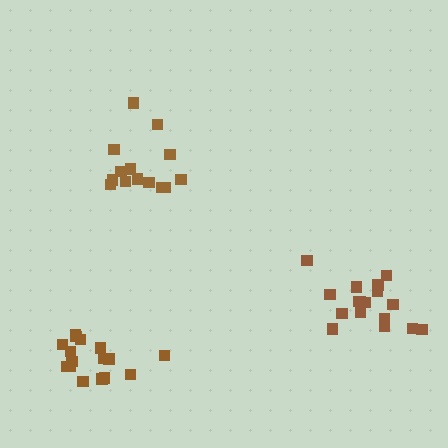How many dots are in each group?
Group 1: 16 dots, Group 2: 14 dots, Group 3: 17 dots (47 total).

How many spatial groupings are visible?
There are 3 spatial groupings.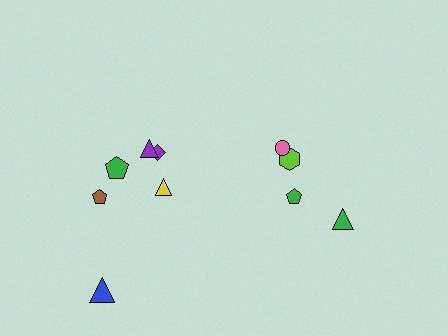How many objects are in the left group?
There are 6 objects.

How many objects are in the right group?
There are 4 objects.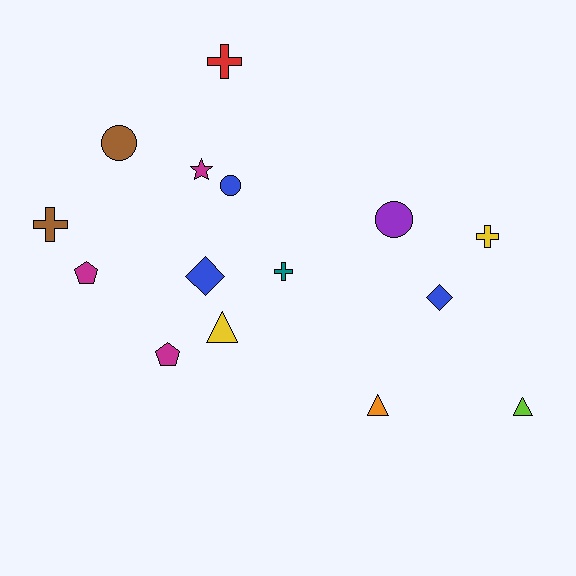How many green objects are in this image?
There are no green objects.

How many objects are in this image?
There are 15 objects.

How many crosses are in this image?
There are 4 crosses.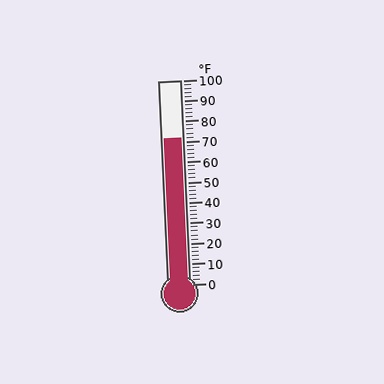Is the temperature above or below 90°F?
The temperature is below 90°F.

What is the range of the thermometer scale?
The thermometer scale ranges from 0°F to 100°F.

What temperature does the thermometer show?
The thermometer shows approximately 72°F.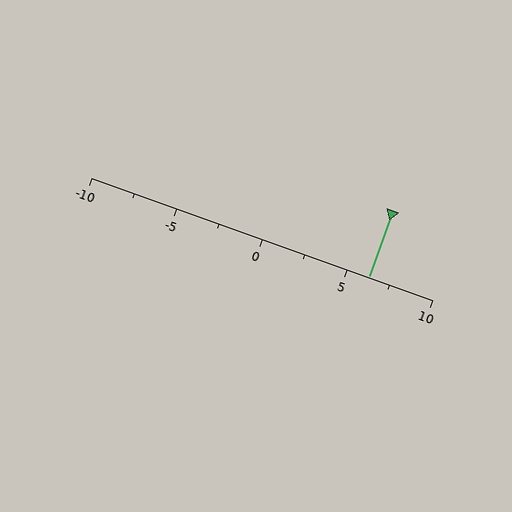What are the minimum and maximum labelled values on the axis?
The axis runs from -10 to 10.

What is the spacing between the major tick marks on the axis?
The major ticks are spaced 5 apart.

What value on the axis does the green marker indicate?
The marker indicates approximately 6.2.